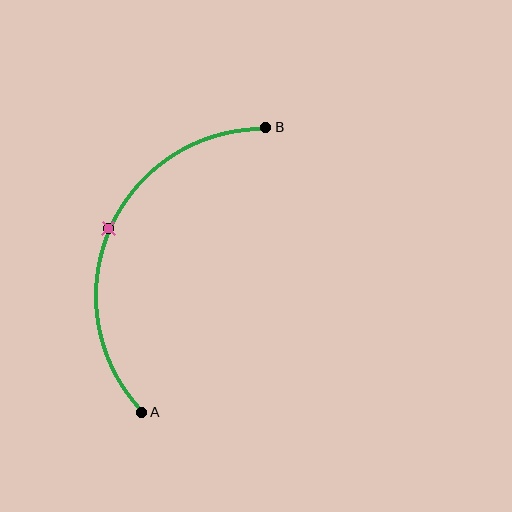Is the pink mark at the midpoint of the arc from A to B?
Yes. The pink mark lies on the arc at equal arc-length from both A and B — it is the arc midpoint.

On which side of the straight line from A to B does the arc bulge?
The arc bulges to the left of the straight line connecting A and B.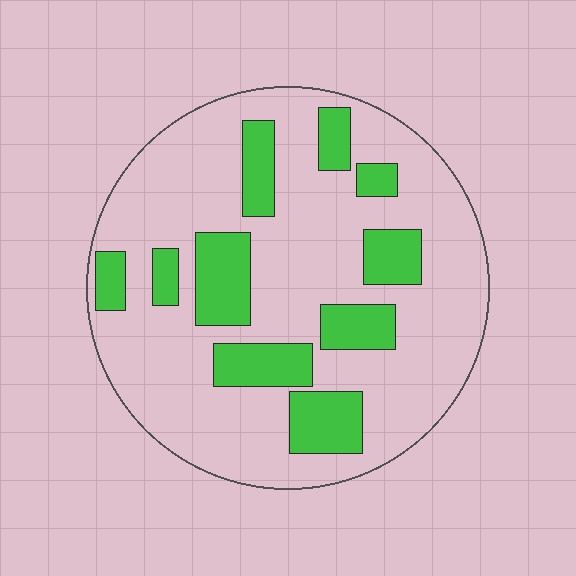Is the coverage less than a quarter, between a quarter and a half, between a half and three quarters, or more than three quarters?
Less than a quarter.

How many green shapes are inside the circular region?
10.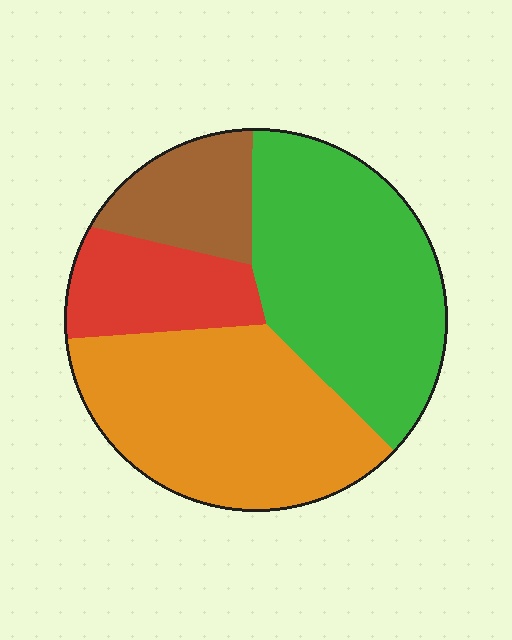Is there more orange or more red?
Orange.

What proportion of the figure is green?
Green takes up about three eighths (3/8) of the figure.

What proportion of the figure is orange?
Orange takes up between a quarter and a half of the figure.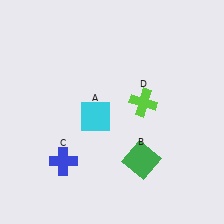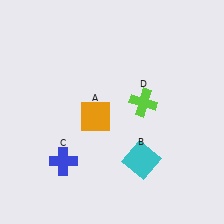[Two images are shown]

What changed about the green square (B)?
In Image 1, B is green. In Image 2, it changed to cyan.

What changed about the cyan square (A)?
In Image 1, A is cyan. In Image 2, it changed to orange.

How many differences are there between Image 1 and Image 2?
There are 2 differences between the two images.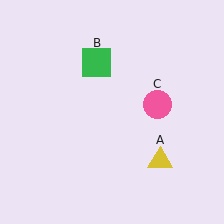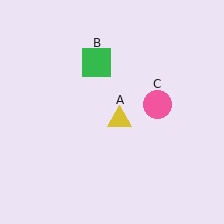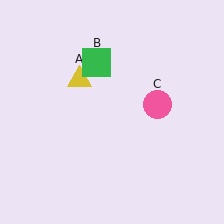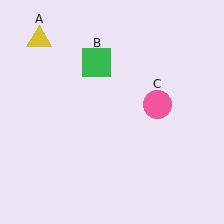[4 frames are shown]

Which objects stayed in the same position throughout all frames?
Green square (object B) and pink circle (object C) remained stationary.